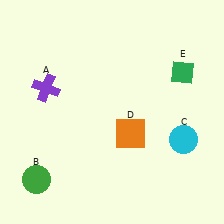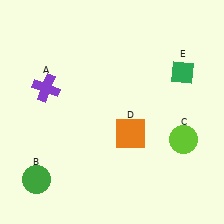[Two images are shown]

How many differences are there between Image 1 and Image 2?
There is 1 difference between the two images.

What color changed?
The circle (C) changed from cyan in Image 1 to lime in Image 2.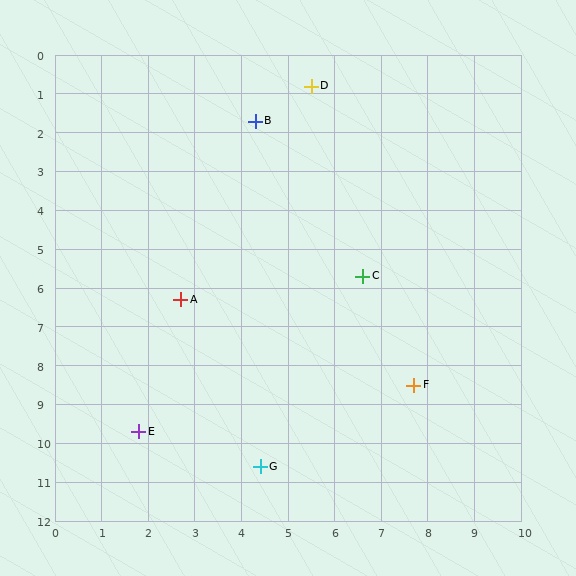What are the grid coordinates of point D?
Point D is at approximately (5.5, 0.8).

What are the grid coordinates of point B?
Point B is at approximately (4.3, 1.7).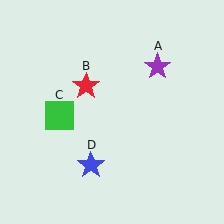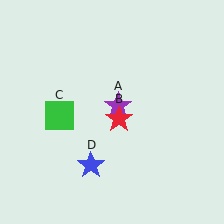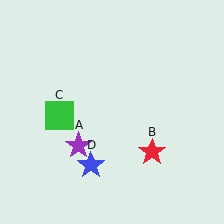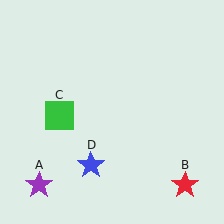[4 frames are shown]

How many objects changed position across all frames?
2 objects changed position: purple star (object A), red star (object B).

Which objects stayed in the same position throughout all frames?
Green square (object C) and blue star (object D) remained stationary.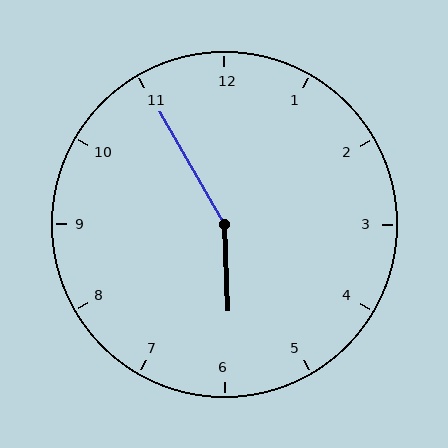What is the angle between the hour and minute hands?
Approximately 152 degrees.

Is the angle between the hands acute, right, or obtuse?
It is obtuse.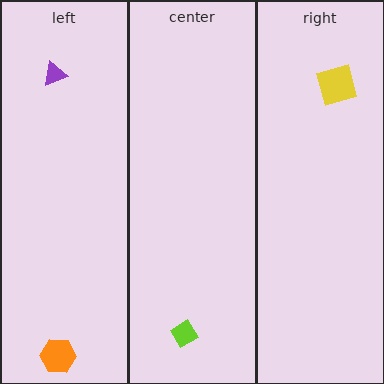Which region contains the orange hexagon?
The left region.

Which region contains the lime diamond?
The center region.